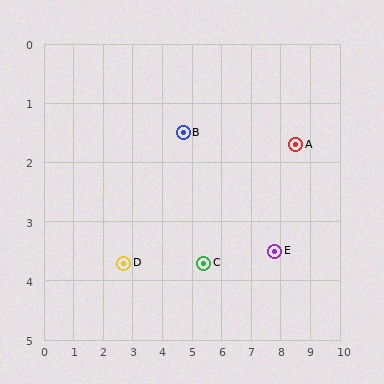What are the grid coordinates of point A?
Point A is at approximately (8.5, 1.7).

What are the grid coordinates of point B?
Point B is at approximately (4.7, 1.5).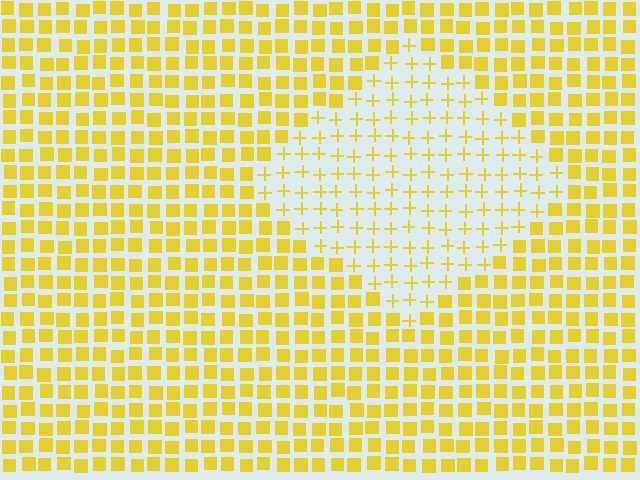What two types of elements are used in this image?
The image uses plus signs inside the diamond region and squares outside it.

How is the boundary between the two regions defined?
The boundary is defined by a change in element shape: plus signs inside vs. squares outside. All elements share the same color and spacing.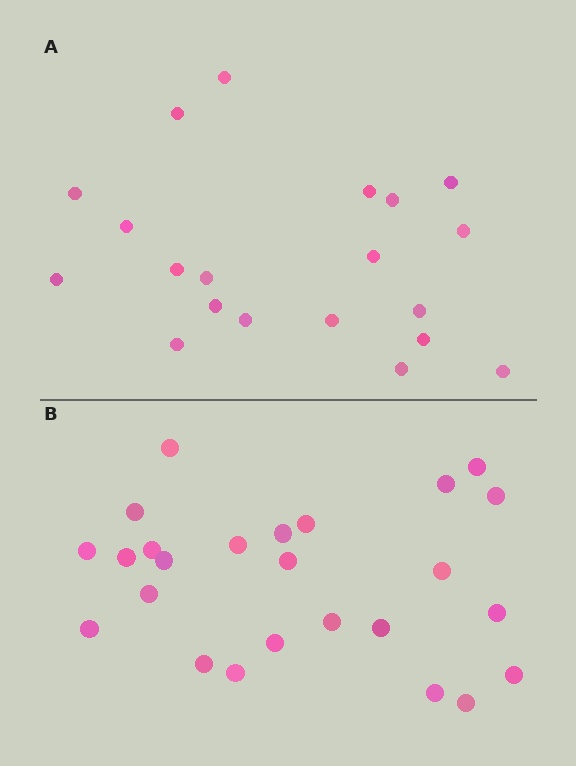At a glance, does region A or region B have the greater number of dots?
Region B (the bottom region) has more dots.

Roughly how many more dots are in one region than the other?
Region B has about 5 more dots than region A.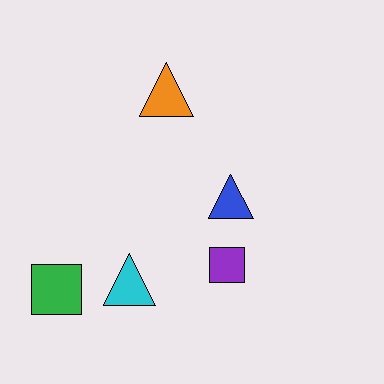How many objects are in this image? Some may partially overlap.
There are 5 objects.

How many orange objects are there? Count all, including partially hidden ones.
There is 1 orange object.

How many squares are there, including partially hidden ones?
There are 2 squares.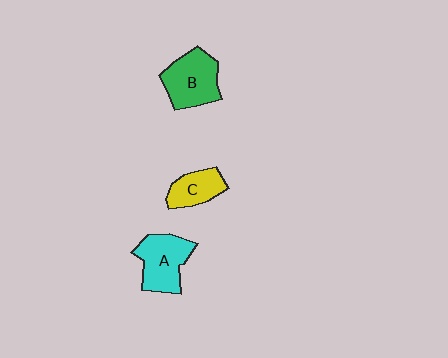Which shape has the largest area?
Shape B (green).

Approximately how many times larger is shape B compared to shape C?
Approximately 1.6 times.